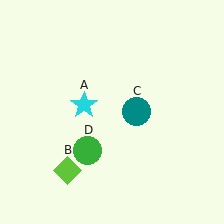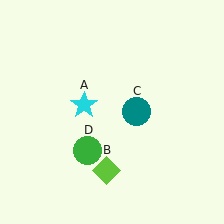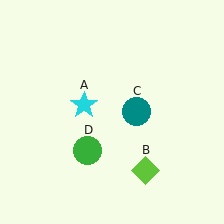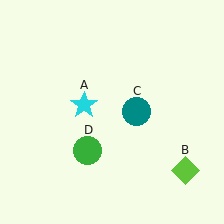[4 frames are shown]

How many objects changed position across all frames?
1 object changed position: lime diamond (object B).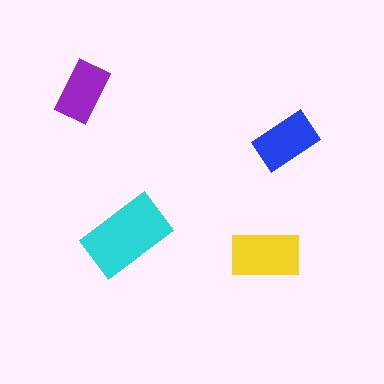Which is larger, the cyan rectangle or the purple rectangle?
The cyan one.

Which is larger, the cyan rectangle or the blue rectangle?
The cyan one.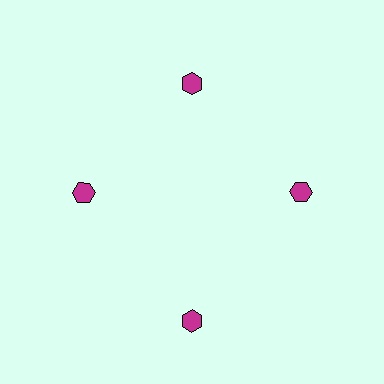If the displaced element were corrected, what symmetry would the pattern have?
It would have 4-fold rotational symmetry — the pattern would map onto itself every 90 degrees.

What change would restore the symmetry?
The symmetry would be restored by moving it inward, back onto the ring so that all 4 hexagons sit at equal angles and equal distance from the center.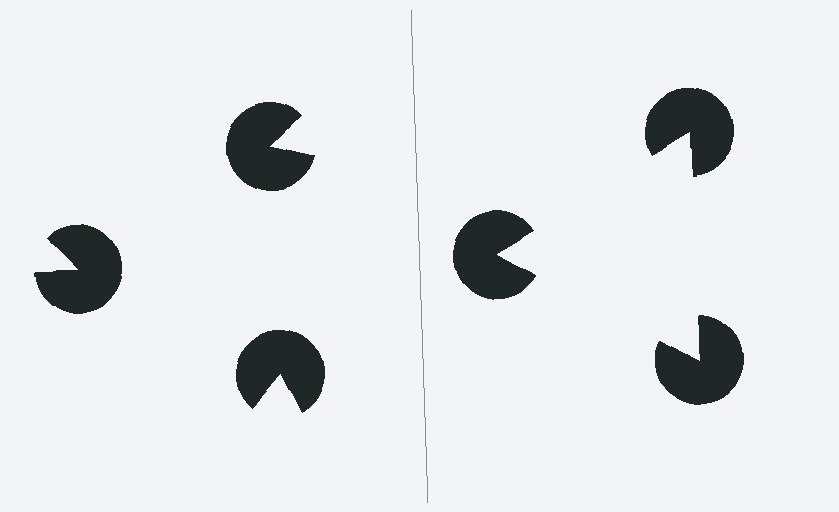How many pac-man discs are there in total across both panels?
6 — 3 on each side.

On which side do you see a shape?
An illusory triangle appears on the right side. On the left side the wedge cuts are rotated, so no coherent shape forms.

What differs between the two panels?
The pac-man discs are positioned identically on both sides; only the wedge orientations differ. On the right they align to a triangle; on the left they are misaligned.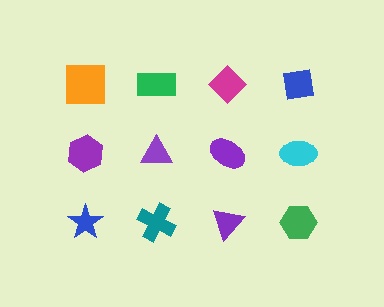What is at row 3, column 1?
A blue star.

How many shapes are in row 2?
4 shapes.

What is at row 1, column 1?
An orange square.